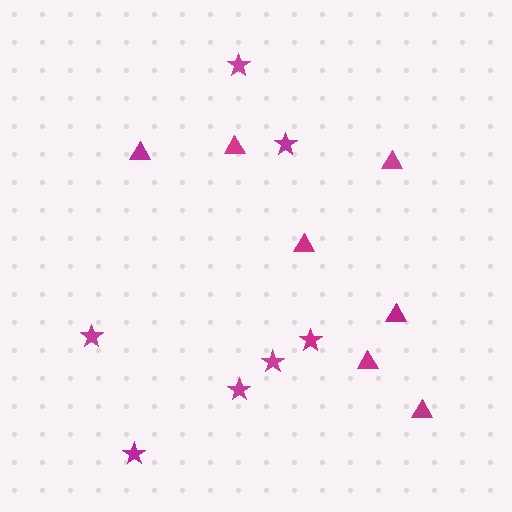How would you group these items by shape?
There are 2 groups: one group of stars (7) and one group of triangles (7).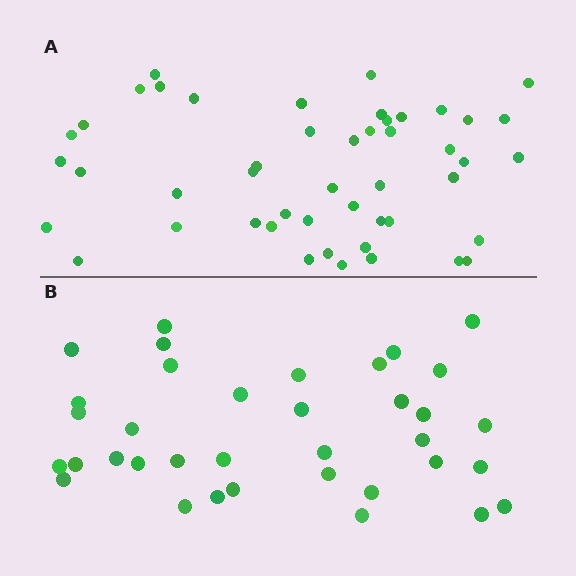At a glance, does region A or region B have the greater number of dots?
Region A (the top region) has more dots.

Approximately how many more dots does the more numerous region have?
Region A has roughly 12 or so more dots than region B.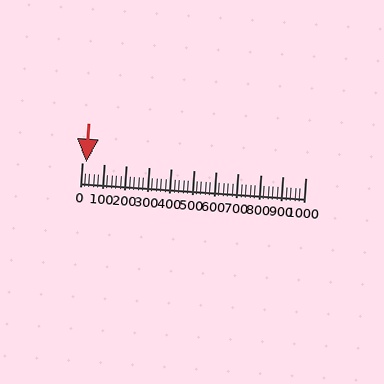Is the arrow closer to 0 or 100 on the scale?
The arrow is closer to 0.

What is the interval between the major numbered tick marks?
The major tick marks are spaced 100 units apart.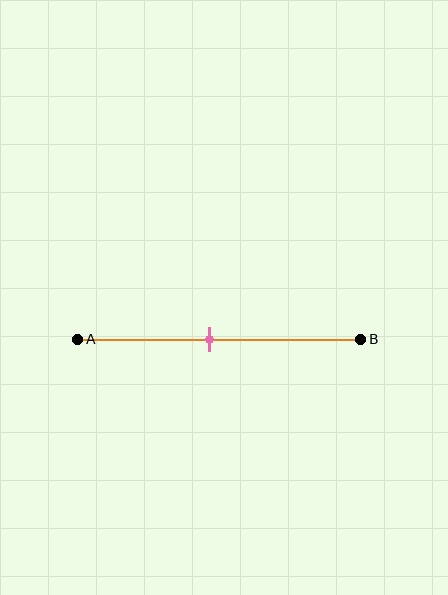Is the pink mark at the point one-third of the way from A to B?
No, the mark is at about 45% from A, not at the 33% one-third point.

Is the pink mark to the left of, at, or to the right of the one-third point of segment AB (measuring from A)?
The pink mark is to the right of the one-third point of segment AB.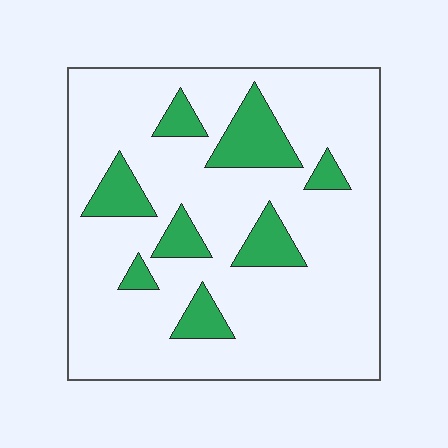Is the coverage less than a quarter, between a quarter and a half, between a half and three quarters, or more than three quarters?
Less than a quarter.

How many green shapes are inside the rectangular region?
8.